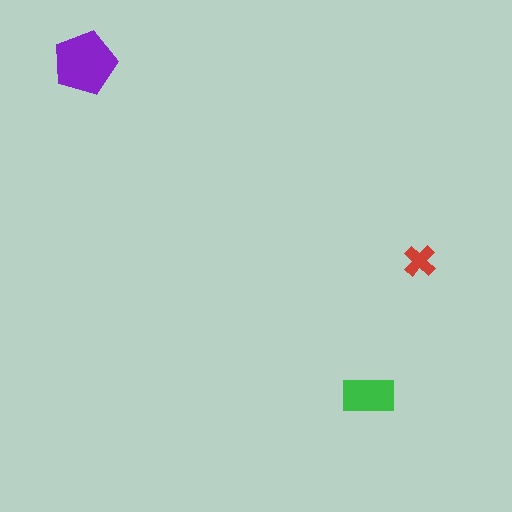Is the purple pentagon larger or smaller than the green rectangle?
Larger.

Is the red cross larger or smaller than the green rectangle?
Smaller.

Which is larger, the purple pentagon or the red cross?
The purple pentagon.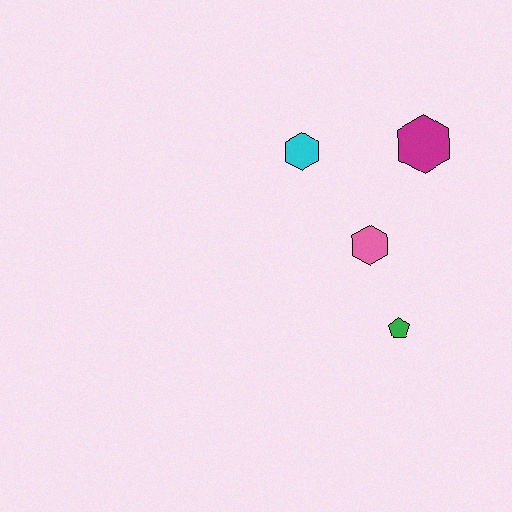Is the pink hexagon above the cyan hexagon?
No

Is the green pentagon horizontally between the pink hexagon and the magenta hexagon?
Yes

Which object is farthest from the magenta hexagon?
The green pentagon is farthest from the magenta hexagon.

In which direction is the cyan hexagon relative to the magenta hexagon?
The cyan hexagon is to the left of the magenta hexagon.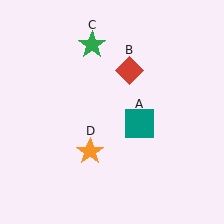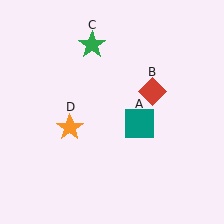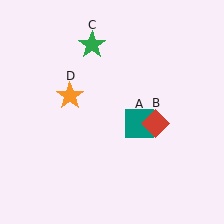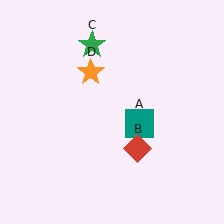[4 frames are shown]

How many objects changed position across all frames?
2 objects changed position: red diamond (object B), orange star (object D).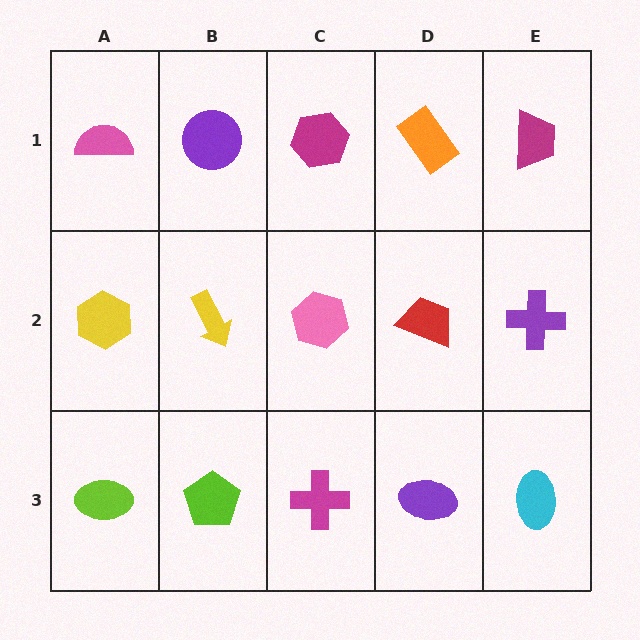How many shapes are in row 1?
5 shapes.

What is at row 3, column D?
A purple ellipse.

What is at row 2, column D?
A red trapezoid.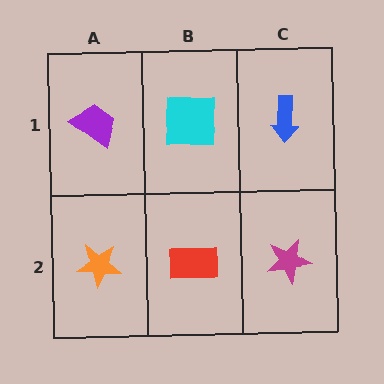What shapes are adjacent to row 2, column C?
A blue arrow (row 1, column C), a red rectangle (row 2, column B).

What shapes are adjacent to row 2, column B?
A cyan square (row 1, column B), an orange star (row 2, column A), a magenta star (row 2, column C).